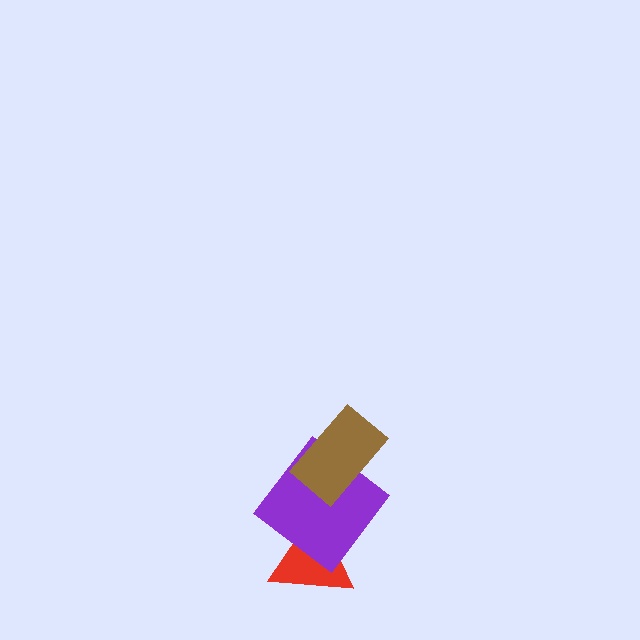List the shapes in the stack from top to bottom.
From top to bottom: the brown rectangle, the purple diamond, the red triangle.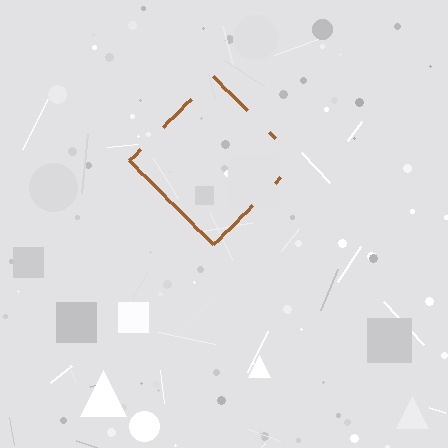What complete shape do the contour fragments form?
The contour fragments form a diamond.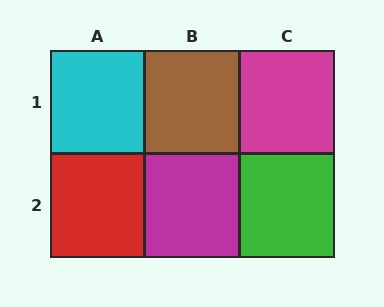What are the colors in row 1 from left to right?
Cyan, brown, magenta.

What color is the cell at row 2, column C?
Green.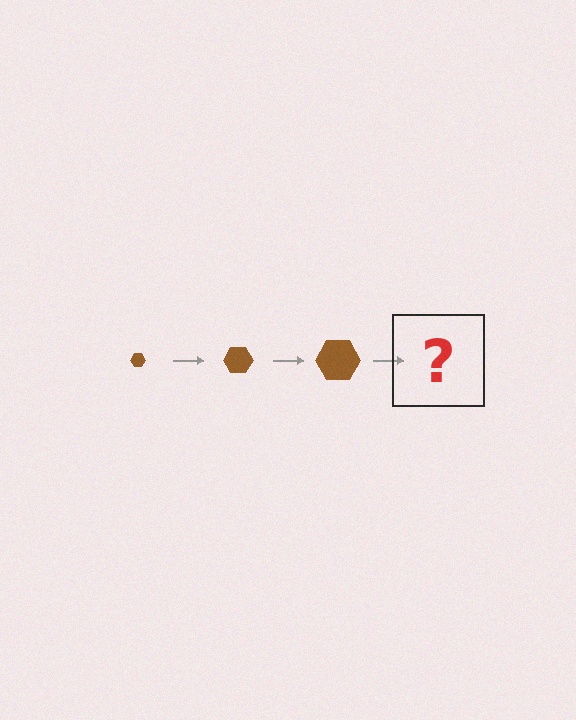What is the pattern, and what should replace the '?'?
The pattern is that the hexagon gets progressively larger each step. The '?' should be a brown hexagon, larger than the previous one.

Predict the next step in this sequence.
The next step is a brown hexagon, larger than the previous one.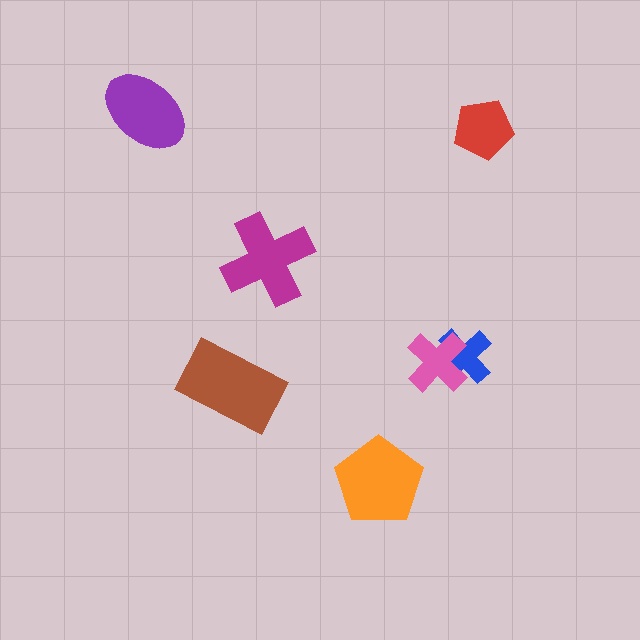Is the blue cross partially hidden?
Yes, it is partially covered by another shape.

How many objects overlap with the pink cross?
1 object overlaps with the pink cross.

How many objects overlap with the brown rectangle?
0 objects overlap with the brown rectangle.